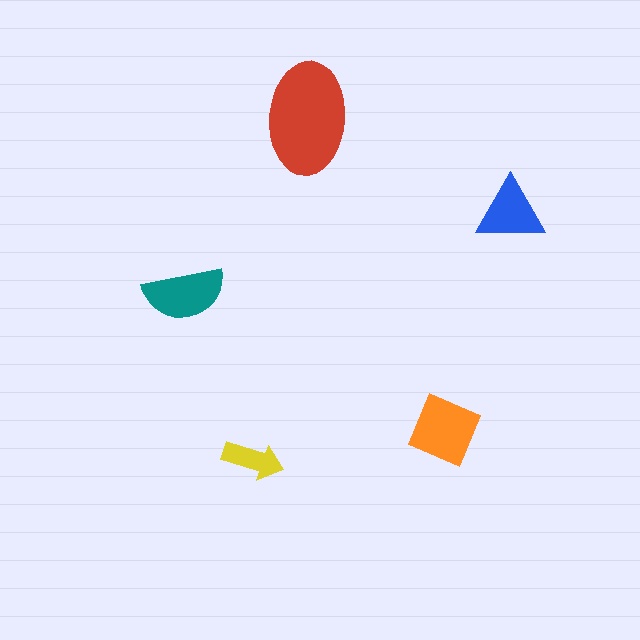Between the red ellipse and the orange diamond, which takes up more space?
The red ellipse.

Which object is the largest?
The red ellipse.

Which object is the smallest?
The yellow arrow.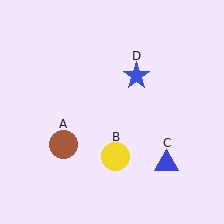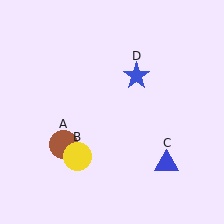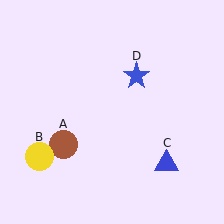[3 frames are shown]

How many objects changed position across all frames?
1 object changed position: yellow circle (object B).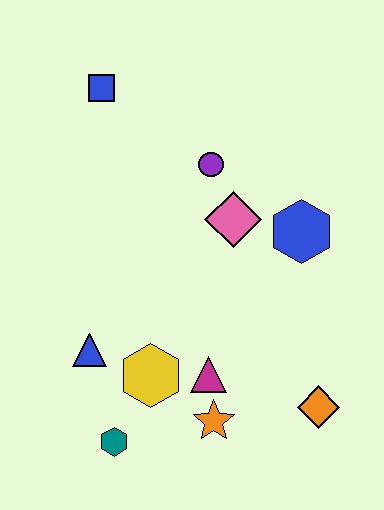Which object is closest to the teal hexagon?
The yellow hexagon is closest to the teal hexagon.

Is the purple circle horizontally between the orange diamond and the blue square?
Yes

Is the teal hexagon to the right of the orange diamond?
No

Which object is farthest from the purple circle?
The teal hexagon is farthest from the purple circle.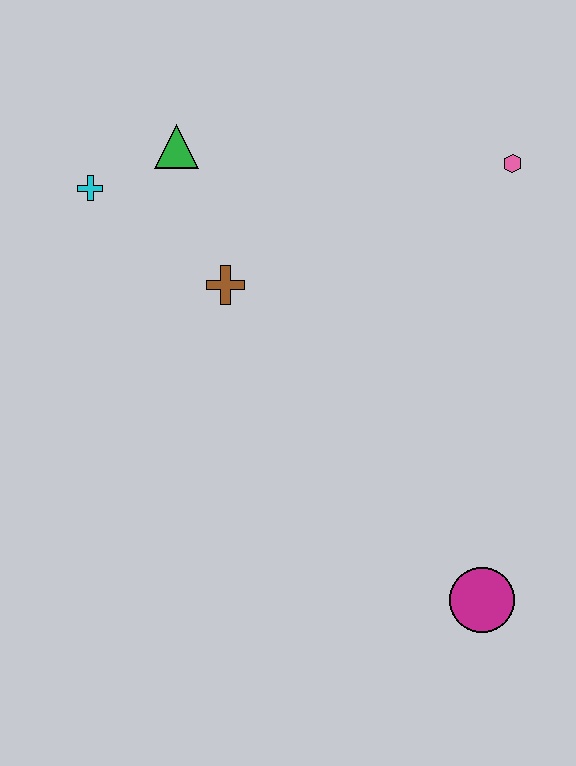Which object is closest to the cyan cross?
The green triangle is closest to the cyan cross.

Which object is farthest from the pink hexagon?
The magenta circle is farthest from the pink hexagon.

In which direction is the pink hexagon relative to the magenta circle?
The pink hexagon is above the magenta circle.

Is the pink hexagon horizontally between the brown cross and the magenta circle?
No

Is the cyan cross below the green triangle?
Yes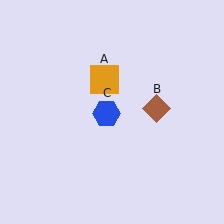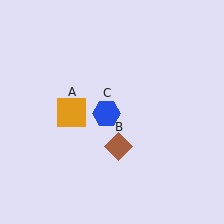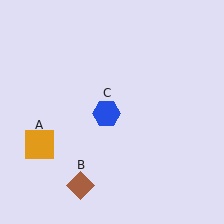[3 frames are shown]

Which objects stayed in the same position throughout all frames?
Blue hexagon (object C) remained stationary.